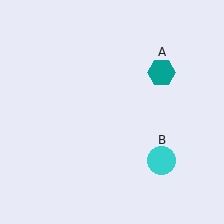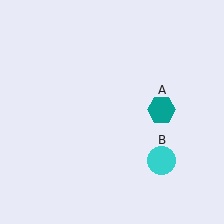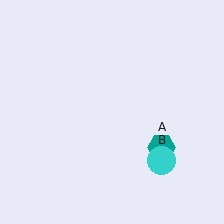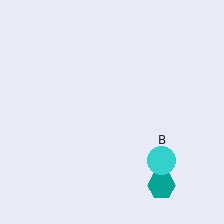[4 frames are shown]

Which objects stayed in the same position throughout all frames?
Cyan circle (object B) remained stationary.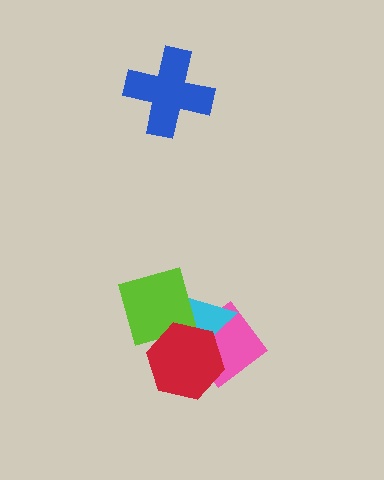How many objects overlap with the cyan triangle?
3 objects overlap with the cyan triangle.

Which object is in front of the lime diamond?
The red hexagon is in front of the lime diamond.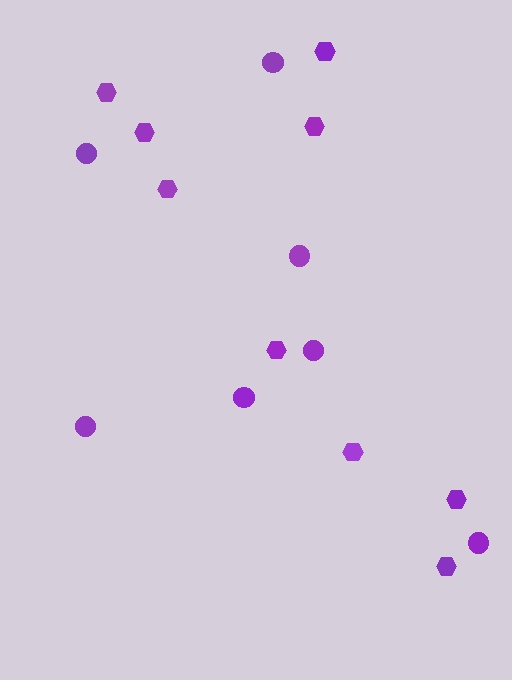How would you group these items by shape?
There are 2 groups: one group of hexagons (9) and one group of circles (7).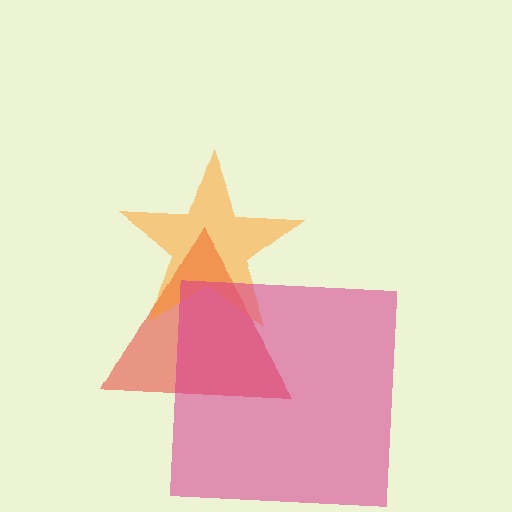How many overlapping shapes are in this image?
There are 3 overlapping shapes in the image.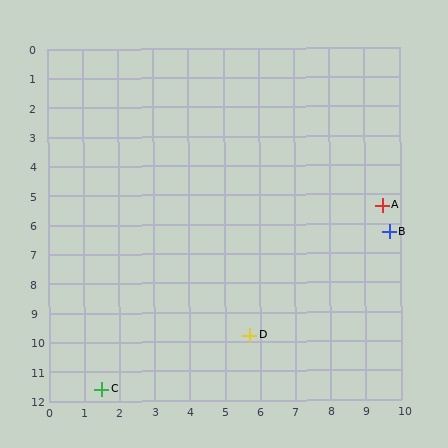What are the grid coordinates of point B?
Point B is at approximately (9.7, 6.3).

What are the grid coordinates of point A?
Point A is at approximately (9.5, 5.4).